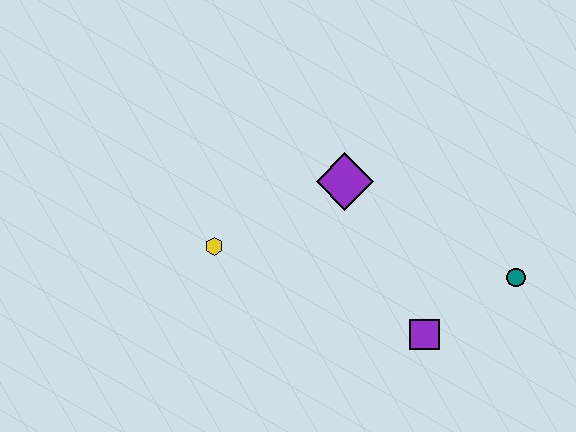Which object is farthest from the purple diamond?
The teal circle is farthest from the purple diamond.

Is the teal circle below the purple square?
No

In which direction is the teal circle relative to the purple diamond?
The teal circle is to the right of the purple diamond.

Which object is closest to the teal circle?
The purple square is closest to the teal circle.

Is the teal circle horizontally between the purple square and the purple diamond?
No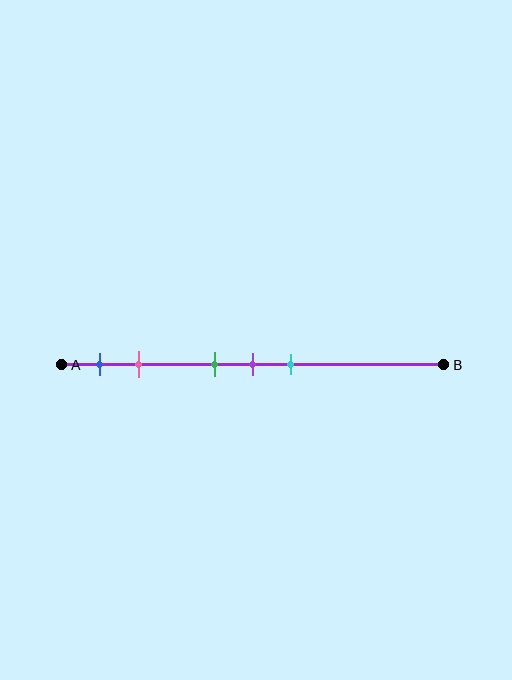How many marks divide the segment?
There are 5 marks dividing the segment.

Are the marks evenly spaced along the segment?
No, the marks are not evenly spaced.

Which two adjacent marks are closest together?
The green and purple marks are the closest adjacent pair.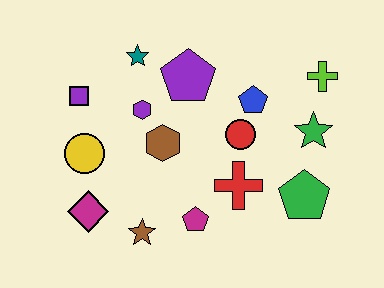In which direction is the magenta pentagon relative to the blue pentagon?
The magenta pentagon is below the blue pentagon.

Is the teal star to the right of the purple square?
Yes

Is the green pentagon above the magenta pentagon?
Yes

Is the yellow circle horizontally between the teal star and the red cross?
No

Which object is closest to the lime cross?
The green star is closest to the lime cross.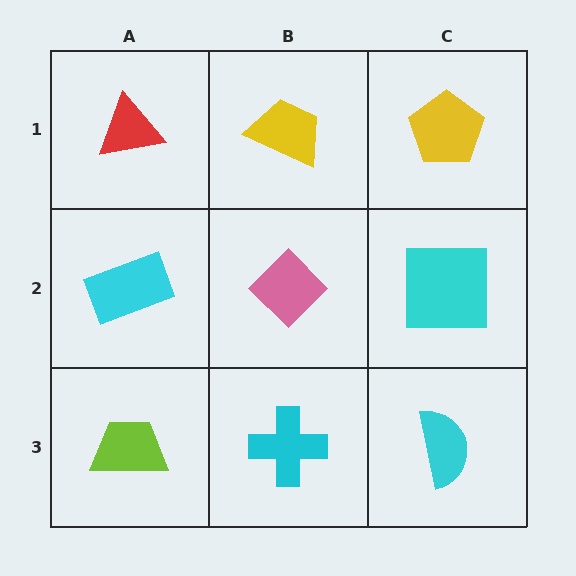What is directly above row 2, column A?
A red triangle.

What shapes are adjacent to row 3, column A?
A cyan rectangle (row 2, column A), a cyan cross (row 3, column B).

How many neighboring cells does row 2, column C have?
3.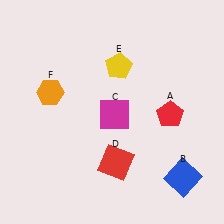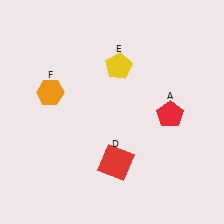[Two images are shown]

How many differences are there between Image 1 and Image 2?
There are 2 differences between the two images.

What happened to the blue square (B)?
The blue square (B) was removed in Image 2. It was in the bottom-right area of Image 1.